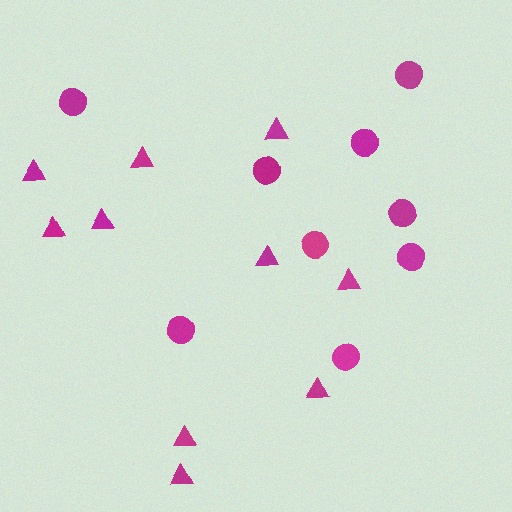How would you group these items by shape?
There are 2 groups: one group of circles (9) and one group of triangles (10).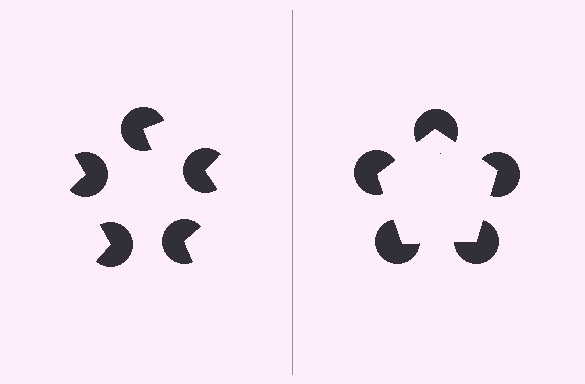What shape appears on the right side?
An illusory pentagon.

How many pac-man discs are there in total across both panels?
10 — 5 on each side.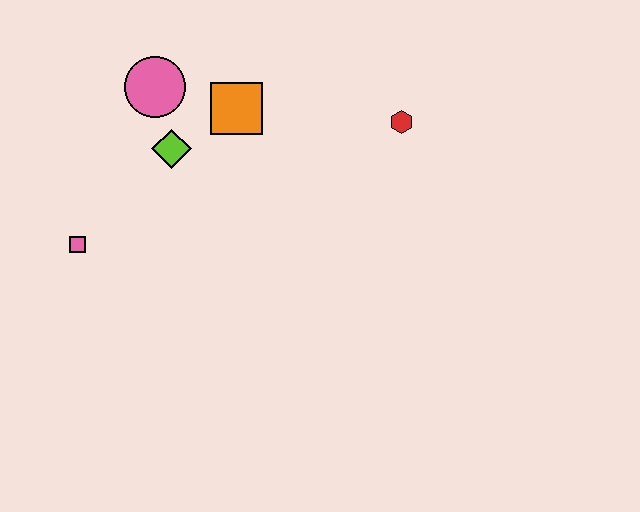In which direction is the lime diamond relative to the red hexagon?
The lime diamond is to the left of the red hexagon.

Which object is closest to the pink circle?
The lime diamond is closest to the pink circle.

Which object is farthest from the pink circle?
The red hexagon is farthest from the pink circle.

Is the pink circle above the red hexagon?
Yes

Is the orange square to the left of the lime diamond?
No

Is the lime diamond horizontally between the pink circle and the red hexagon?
Yes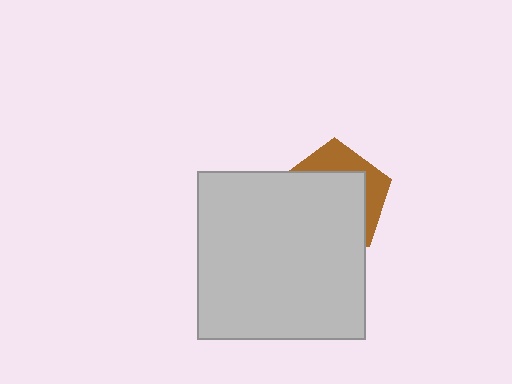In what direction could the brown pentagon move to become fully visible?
The brown pentagon could move toward the upper-right. That would shift it out from behind the light gray square entirely.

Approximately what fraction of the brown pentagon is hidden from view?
Roughly 68% of the brown pentagon is hidden behind the light gray square.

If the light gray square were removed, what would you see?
You would see the complete brown pentagon.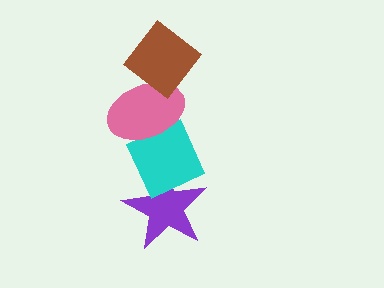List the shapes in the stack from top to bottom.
From top to bottom: the brown diamond, the pink ellipse, the cyan diamond, the purple star.